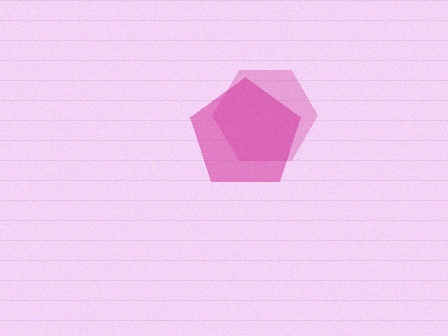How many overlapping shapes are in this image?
There are 2 overlapping shapes in the image.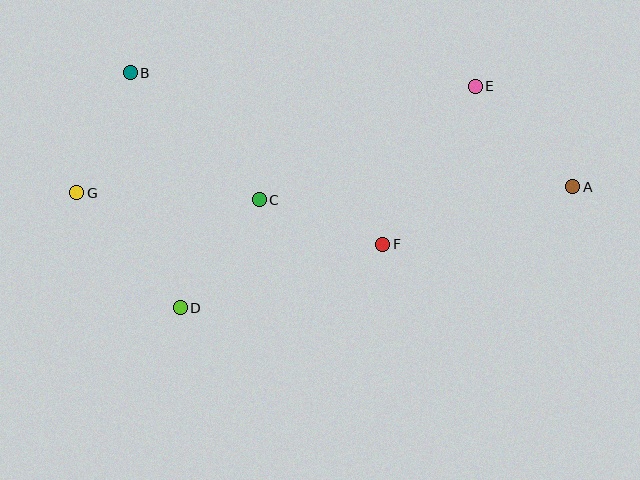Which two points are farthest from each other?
Points A and G are farthest from each other.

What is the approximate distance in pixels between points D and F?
The distance between D and F is approximately 212 pixels.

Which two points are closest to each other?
Points C and F are closest to each other.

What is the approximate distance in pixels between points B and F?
The distance between B and F is approximately 305 pixels.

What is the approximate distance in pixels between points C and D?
The distance between C and D is approximately 134 pixels.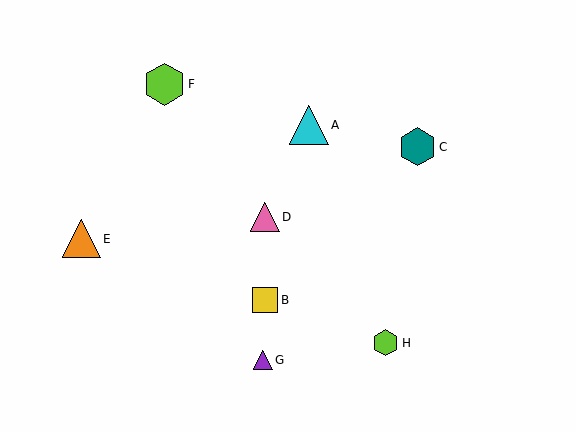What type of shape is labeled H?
Shape H is a lime hexagon.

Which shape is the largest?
The lime hexagon (labeled F) is the largest.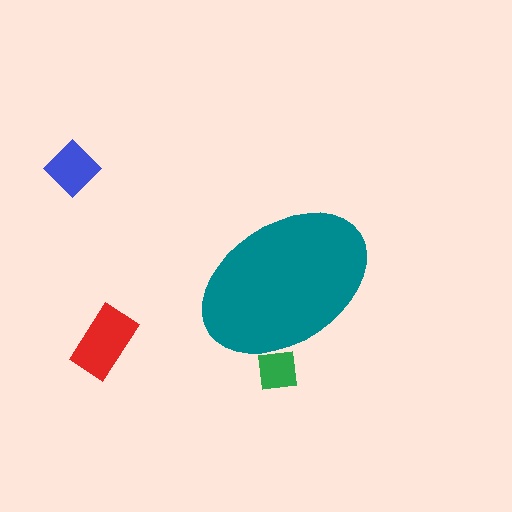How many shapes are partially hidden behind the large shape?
1 shape is partially hidden.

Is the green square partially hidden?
Yes, the green square is partially hidden behind the teal ellipse.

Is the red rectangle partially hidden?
No, the red rectangle is fully visible.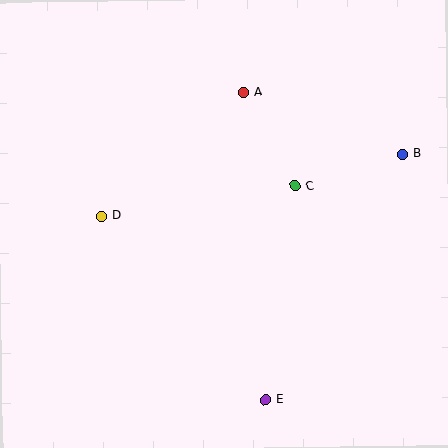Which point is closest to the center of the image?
Point C at (295, 186) is closest to the center.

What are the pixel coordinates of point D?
Point D is at (102, 216).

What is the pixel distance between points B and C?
The distance between B and C is 112 pixels.